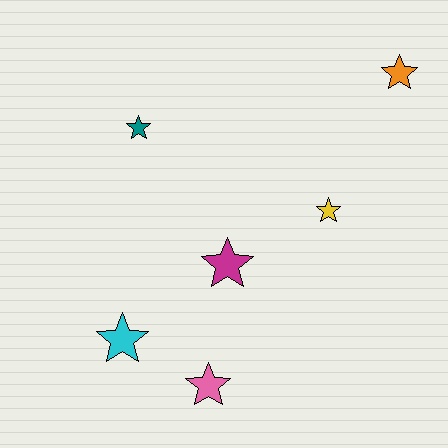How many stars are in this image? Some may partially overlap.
There are 6 stars.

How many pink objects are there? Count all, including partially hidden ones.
There is 1 pink object.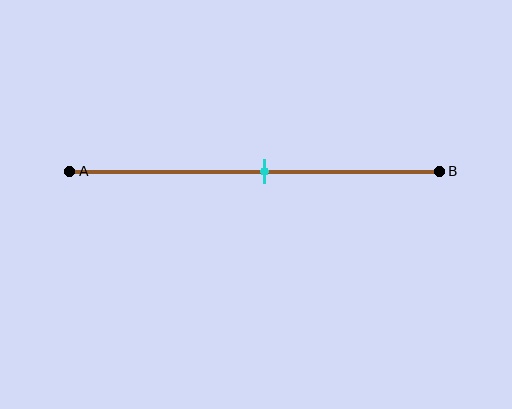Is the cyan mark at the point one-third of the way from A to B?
No, the mark is at about 55% from A, not at the 33% one-third point.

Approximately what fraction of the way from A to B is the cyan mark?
The cyan mark is approximately 55% of the way from A to B.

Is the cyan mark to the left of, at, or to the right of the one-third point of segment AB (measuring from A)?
The cyan mark is to the right of the one-third point of segment AB.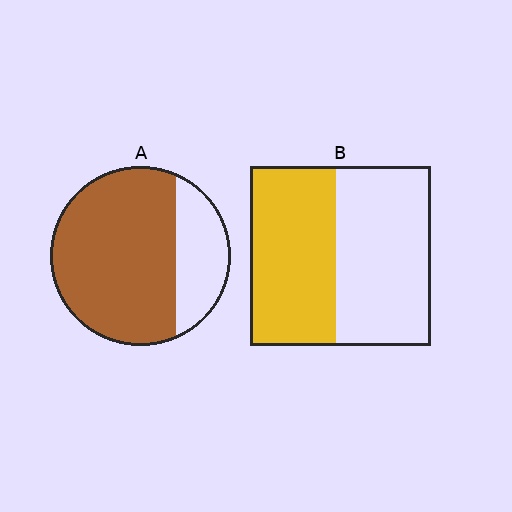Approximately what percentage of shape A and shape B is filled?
A is approximately 75% and B is approximately 50%.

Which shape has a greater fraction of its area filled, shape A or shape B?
Shape A.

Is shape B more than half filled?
Roughly half.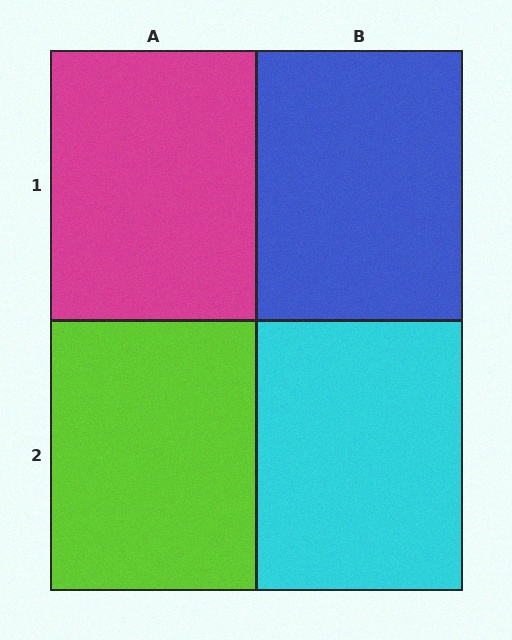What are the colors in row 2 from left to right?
Lime, cyan.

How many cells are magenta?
1 cell is magenta.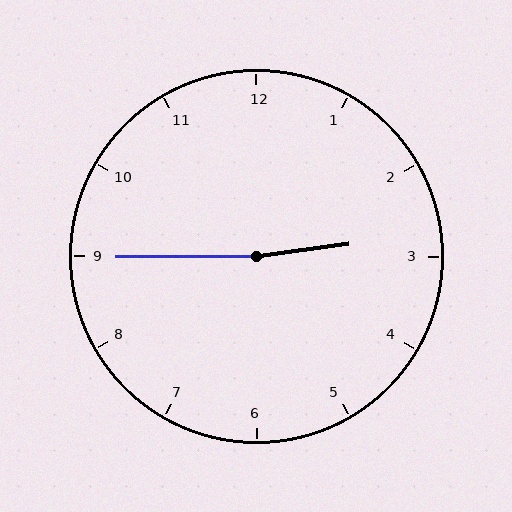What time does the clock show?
2:45.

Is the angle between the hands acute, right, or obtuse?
It is obtuse.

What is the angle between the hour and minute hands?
Approximately 172 degrees.